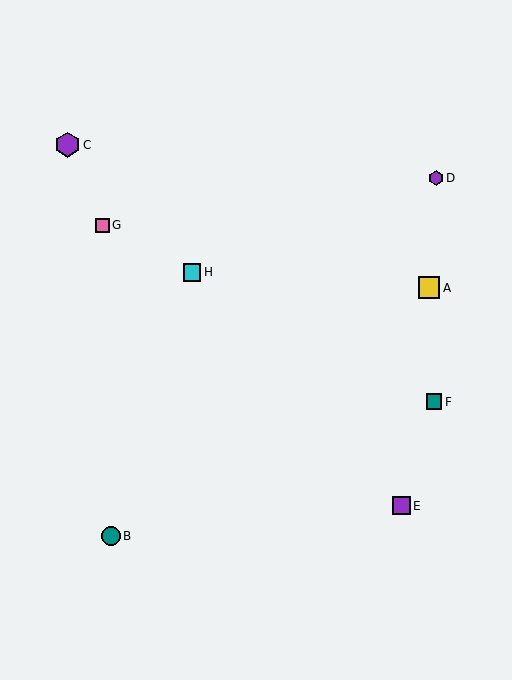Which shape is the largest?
The purple hexagon (labeled C) is the largest.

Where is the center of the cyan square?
The center of the cyan square is at (192, 272).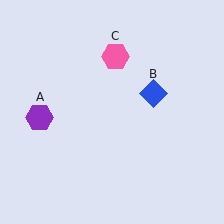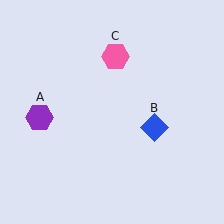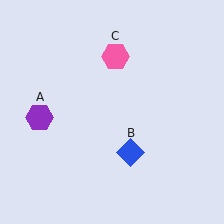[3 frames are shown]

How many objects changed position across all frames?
1 object changed position: blue diamond (object B).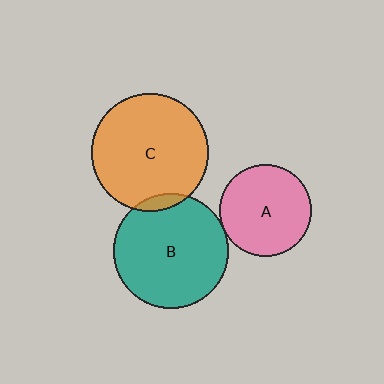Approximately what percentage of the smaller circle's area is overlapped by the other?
Approximately 5%.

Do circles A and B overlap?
Yes.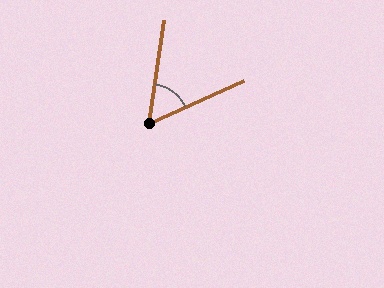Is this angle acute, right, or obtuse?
It is acute.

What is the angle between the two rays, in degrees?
Approximately 57 degrees.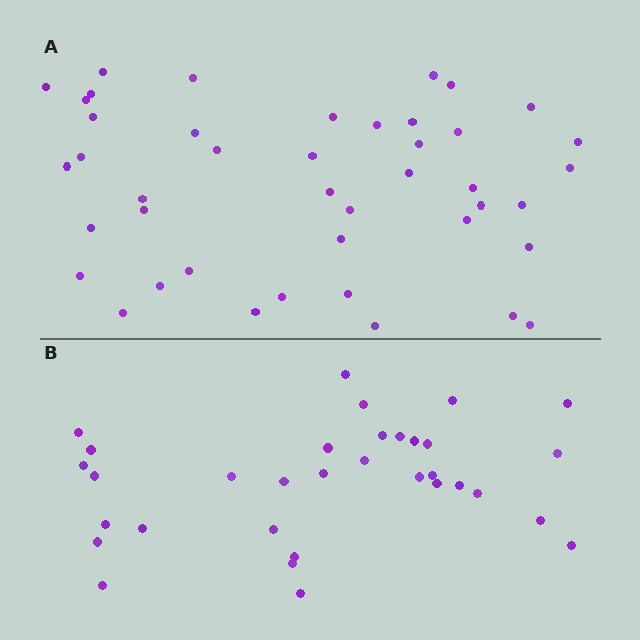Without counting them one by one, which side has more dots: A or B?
Region A (the top region) has more dots.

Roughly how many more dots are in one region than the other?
Region A has roughly 10 or so more dots than region B.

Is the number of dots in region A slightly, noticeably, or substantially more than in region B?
Region A has noticeably more, but not dramatically so. The ratio is roughly 1.3 to 1.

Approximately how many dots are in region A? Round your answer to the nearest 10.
About 40 dots. (The exact count is 43, which rounds to 40.)